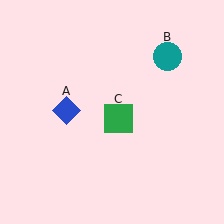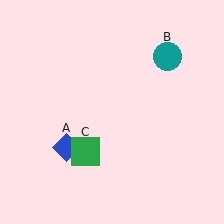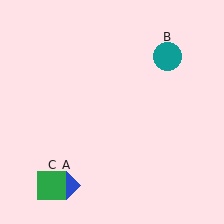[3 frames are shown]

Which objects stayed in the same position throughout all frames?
Teal circle (object B) remained stationary.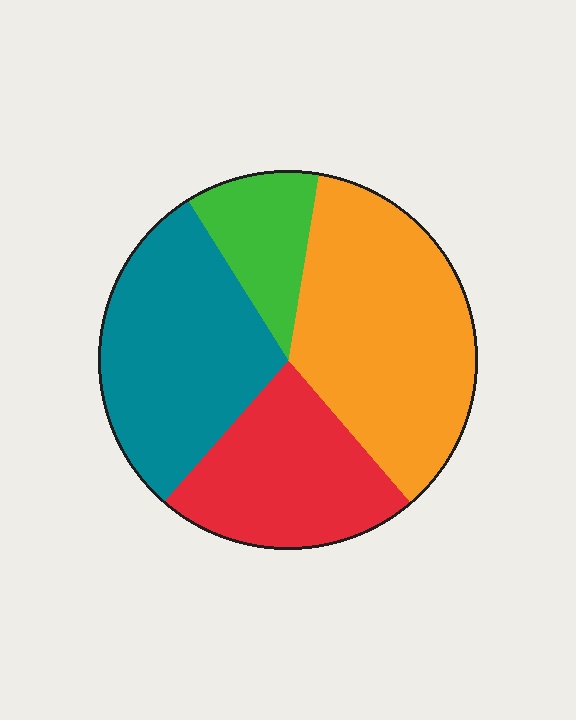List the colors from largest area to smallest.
From largest to smallest: orange, teal, red, green.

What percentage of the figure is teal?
Teal covers about 30% of the figure.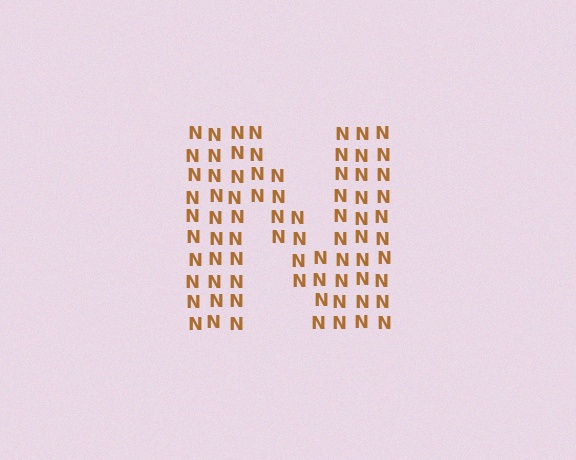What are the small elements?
The small elements are letter N's.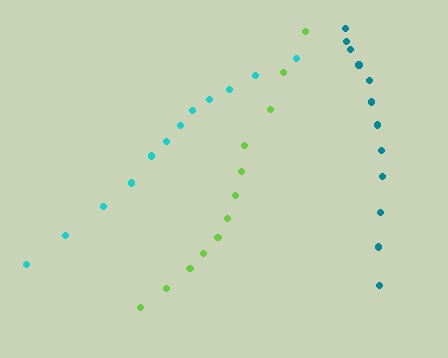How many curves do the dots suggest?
There are 3 distinct paths.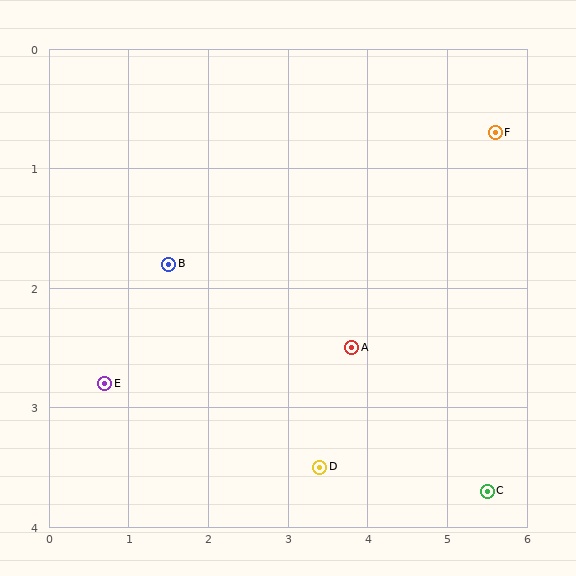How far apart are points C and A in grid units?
Points C and A are about 2.1 grid units apart.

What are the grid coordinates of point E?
Point E is at approximately (0.7, 2.8).